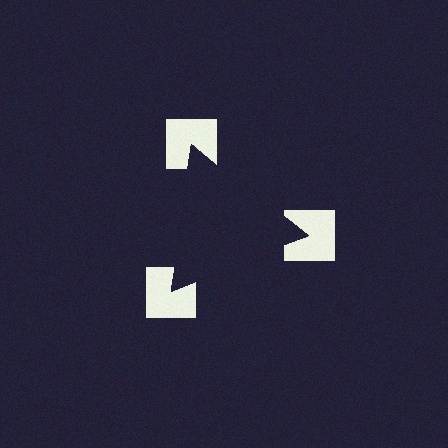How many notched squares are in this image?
There are 3 — one at each vertex of the illusory triangle.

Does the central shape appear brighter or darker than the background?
It typically appears slightly darker than the background, even though no actual brightness change is drawn.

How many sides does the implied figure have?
3 sides.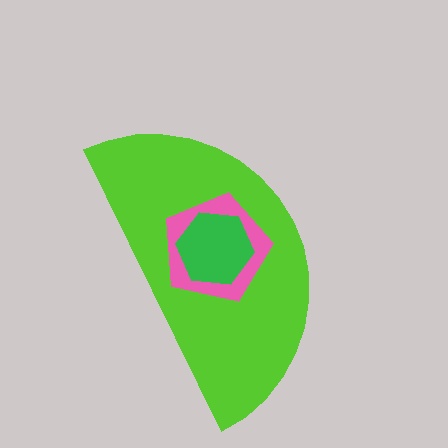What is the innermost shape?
The green hexagon.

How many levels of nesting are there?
3.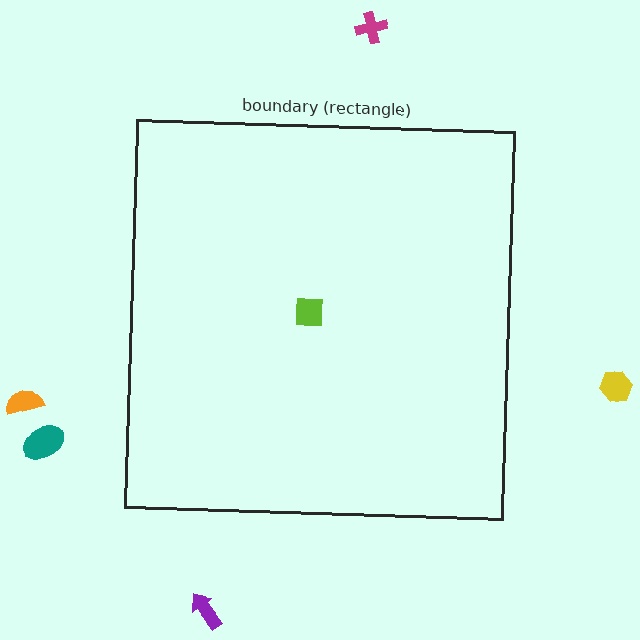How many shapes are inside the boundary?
1 inside, 5 outside.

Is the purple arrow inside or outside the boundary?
Outside.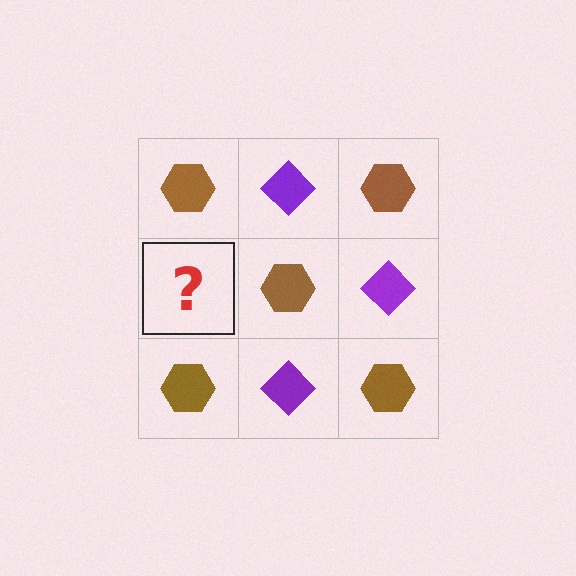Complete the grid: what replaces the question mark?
The question mark should be replaced with a purple diamond.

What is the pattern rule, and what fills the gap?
The rule is that it alternates brown hexagon and purple diamond in a checkerboard pattern. The gap should be filled with a purple diamond.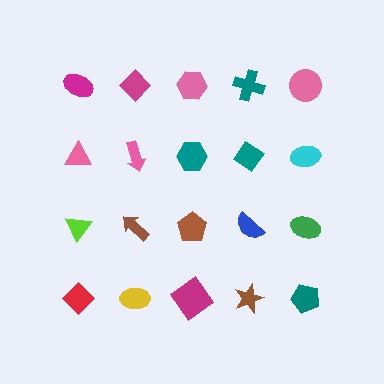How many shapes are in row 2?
5 shapes.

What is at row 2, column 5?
A cyan ellipse.